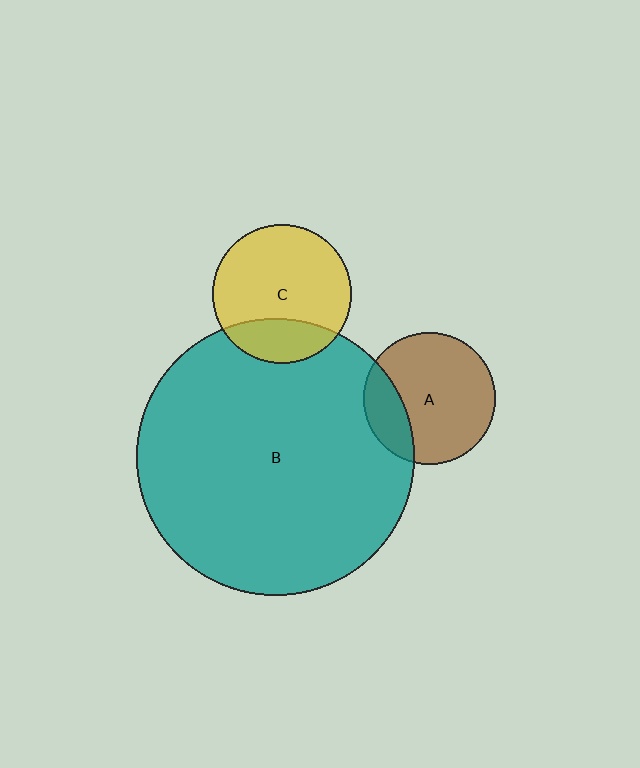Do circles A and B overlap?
Yes.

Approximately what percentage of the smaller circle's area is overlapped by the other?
Approximately 25%.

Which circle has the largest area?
Circle B (teal).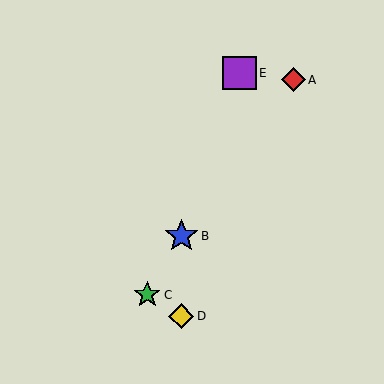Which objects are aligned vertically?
Objects B, D are aligned vertically.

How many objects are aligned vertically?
2 objects (B, D) are aligned vertically.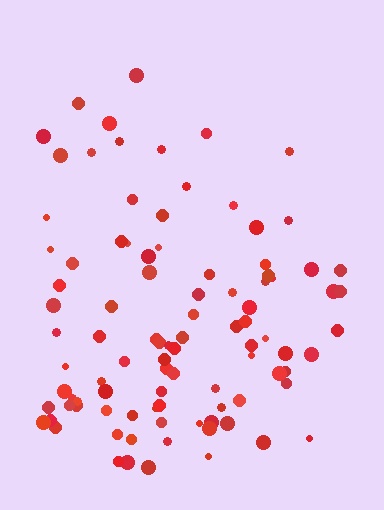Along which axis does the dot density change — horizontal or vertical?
Vertical.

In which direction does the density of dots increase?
From top to bottom, with the bottom side densest.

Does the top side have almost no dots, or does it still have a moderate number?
Still a moderate number, just noticeably fewer than the bottom.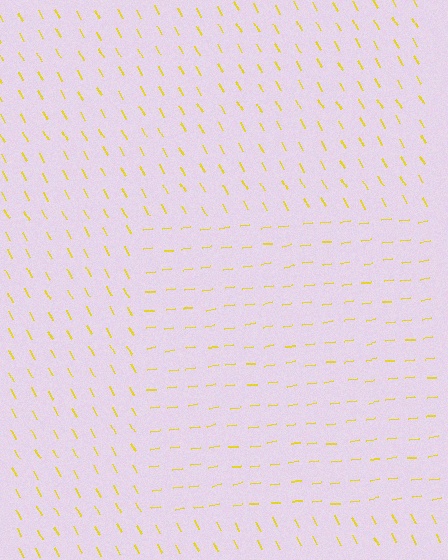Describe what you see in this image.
The image is filled with small yellow line segments. A rectangle region in the image has lines oriented differently from the surrounding lines, creating a visible texture boundary.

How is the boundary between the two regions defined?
The boundary is defined purely by a change in line orientation (approximately 69 degrees difference). All lines are the same color and thickness.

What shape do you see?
I see a rectangle.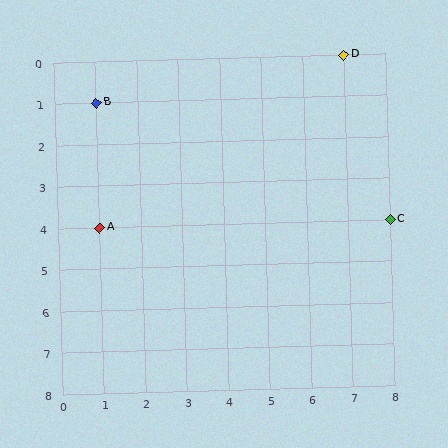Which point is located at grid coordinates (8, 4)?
Point C is at (8, 4).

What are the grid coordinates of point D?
Point D is at grid coordinates (7, 0).